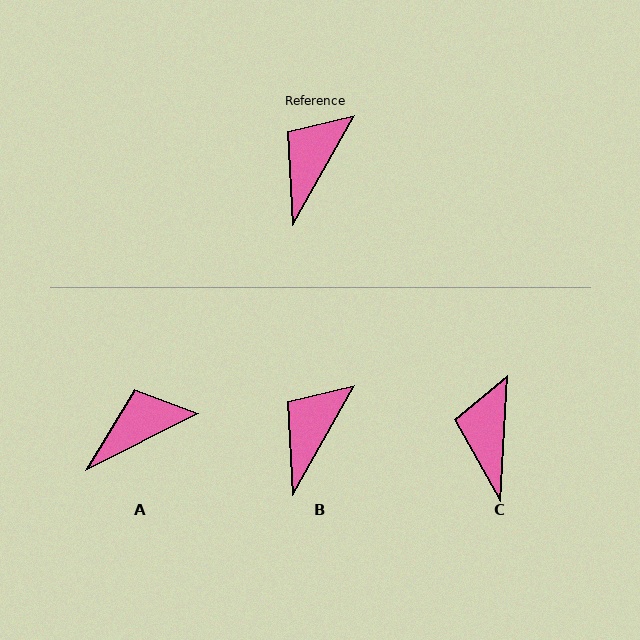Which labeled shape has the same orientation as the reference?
B.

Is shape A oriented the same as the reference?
No, it is off by about 34 degrees.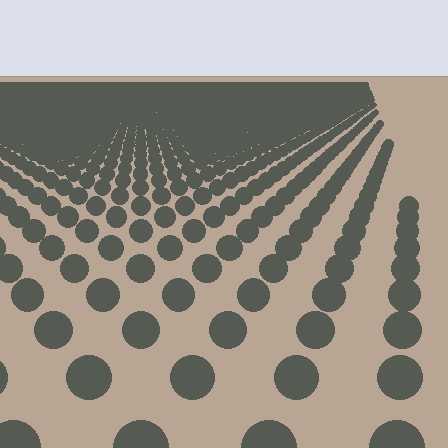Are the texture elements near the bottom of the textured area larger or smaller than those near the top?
Larger. Near the bottom, elements are closer to the viewer and appear at a bigger on-screen size.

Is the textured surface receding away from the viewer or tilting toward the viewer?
The surface is receding away from the viewer. Texture elements get smaller and denser toward the top.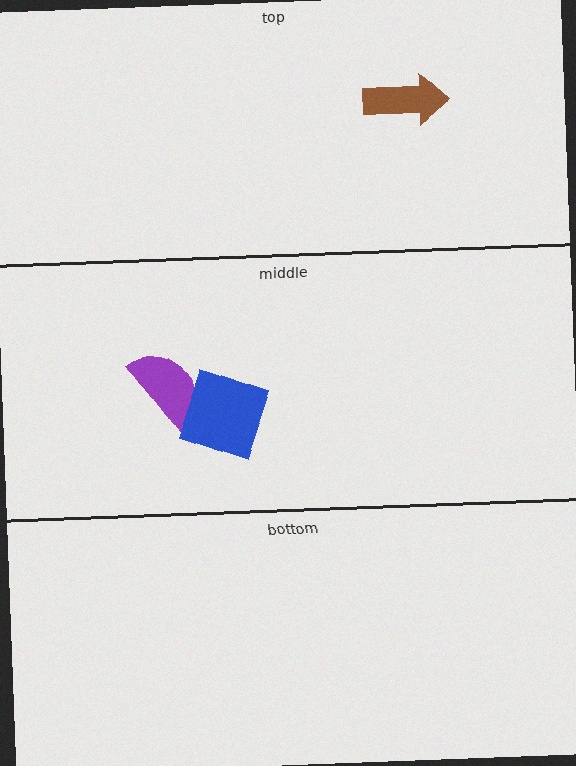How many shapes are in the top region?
1.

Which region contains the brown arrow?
The top region.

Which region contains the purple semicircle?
The middle region.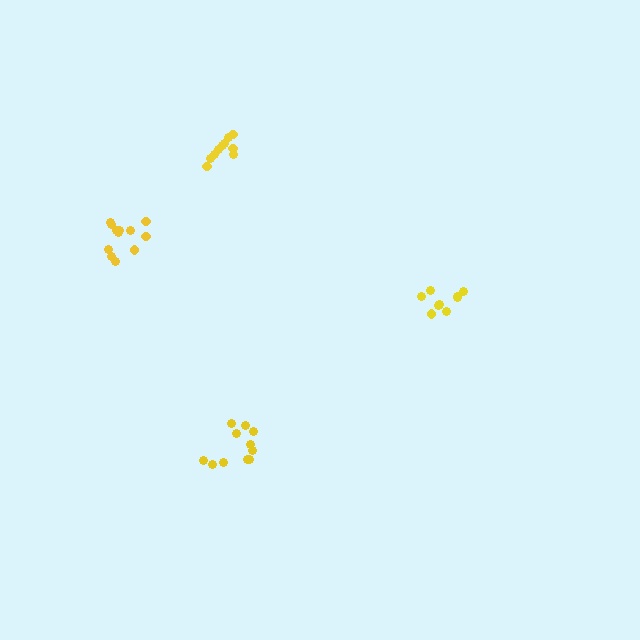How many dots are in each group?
Group 1: 11 dots, Group 2: 12 dots, Group 3: 10 dots, Group 4: 9 dots (42 total).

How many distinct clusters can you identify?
There are 4 distinct clusters.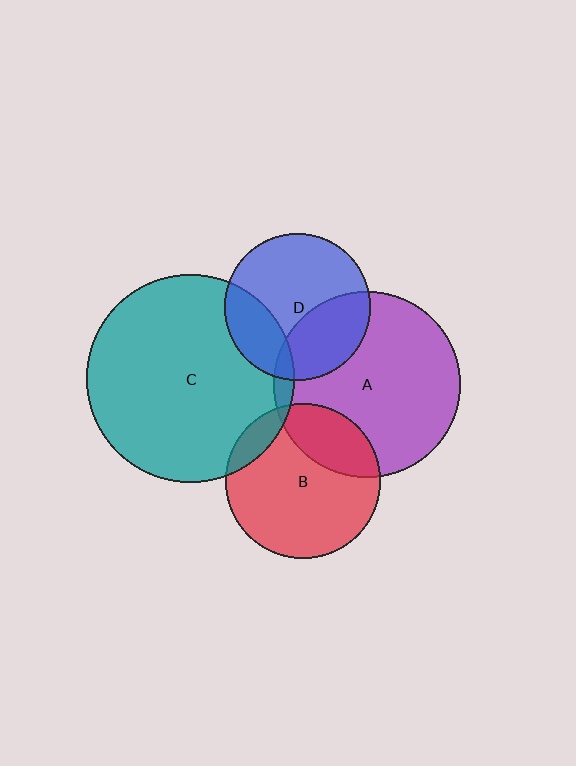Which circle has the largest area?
Circle C (teal).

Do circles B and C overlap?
Yes.